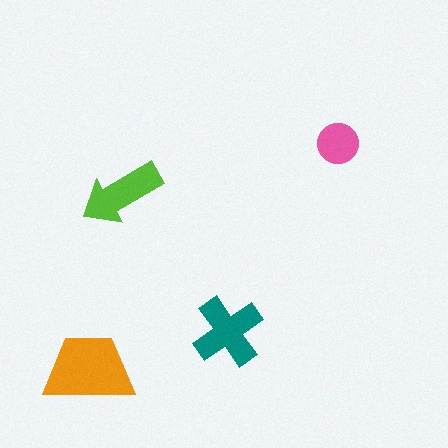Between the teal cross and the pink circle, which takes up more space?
The teal cross.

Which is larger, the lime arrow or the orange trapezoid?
The orange trapezoid.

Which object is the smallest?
The pink circle.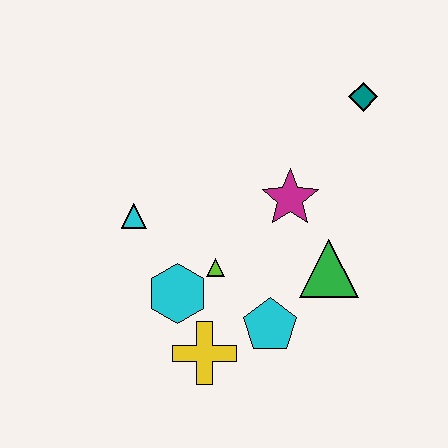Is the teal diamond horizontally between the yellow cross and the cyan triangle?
No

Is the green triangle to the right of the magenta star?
Yes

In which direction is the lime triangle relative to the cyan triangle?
The lime triangle is to the right of the cyan triangle.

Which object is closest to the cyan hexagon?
The lime triangle is closest to the cyan hexagon.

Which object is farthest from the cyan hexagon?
The teal diamond is farthest from the cyan hexagon.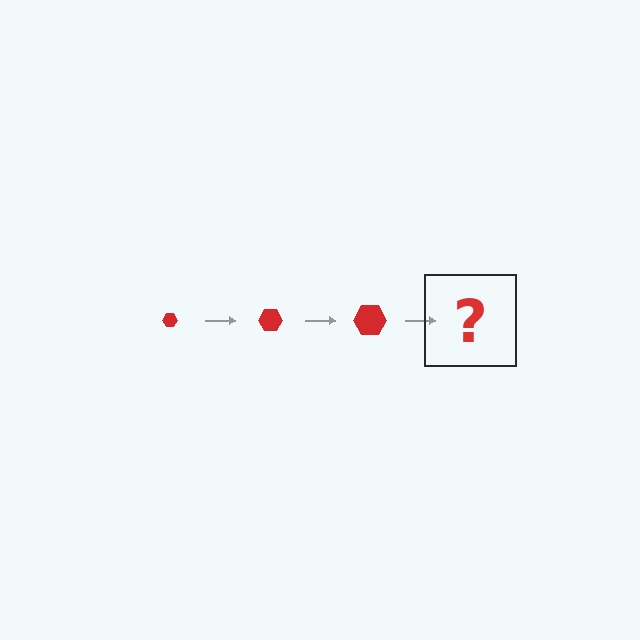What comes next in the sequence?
The next element should be a red hexagon, larger than the previous one.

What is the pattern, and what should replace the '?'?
The pattern is that the hexagon gets progressively larger each step. The '?' should be a red hexagon, larger than the previous one.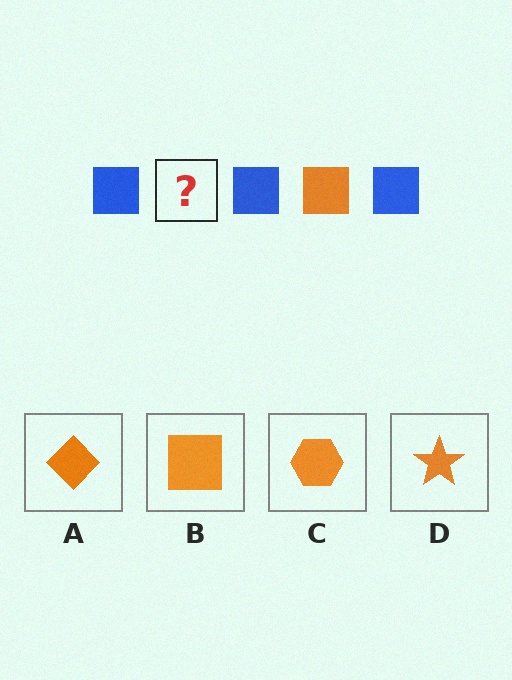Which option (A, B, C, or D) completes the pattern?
B.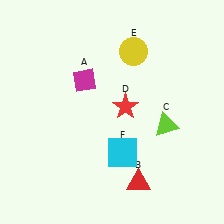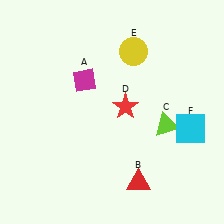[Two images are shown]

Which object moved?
The cyan square (F) moved right.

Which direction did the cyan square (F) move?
The cyan square (F) moved right.